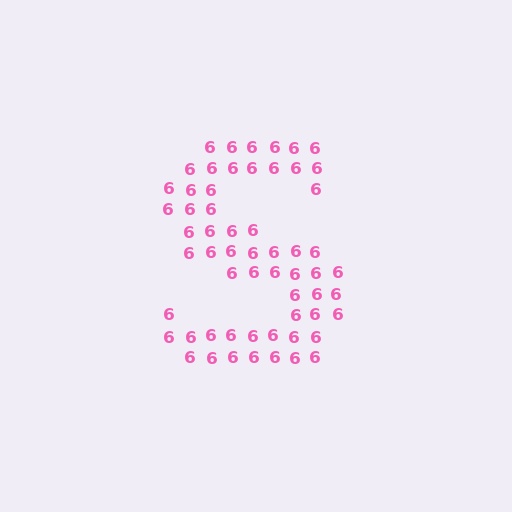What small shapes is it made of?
It is made of small digit 6's.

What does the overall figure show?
The overall figure shows the letter S.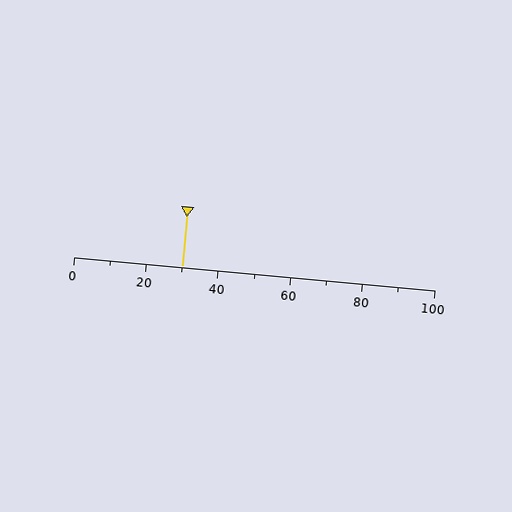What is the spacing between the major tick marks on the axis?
The major ticks are spaced 20 apart.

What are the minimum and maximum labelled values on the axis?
The axis runs from 0 to 100.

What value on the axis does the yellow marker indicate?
The marker indicates approximately 30.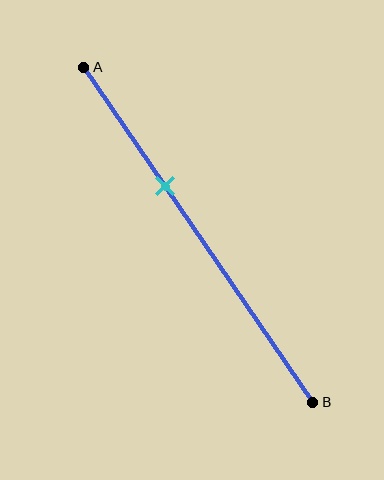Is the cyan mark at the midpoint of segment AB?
No, the mark is at about 35% from A, not at the 50% midpoint.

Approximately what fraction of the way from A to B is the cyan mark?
The cyan mark is approximately 35% of the way from A to B.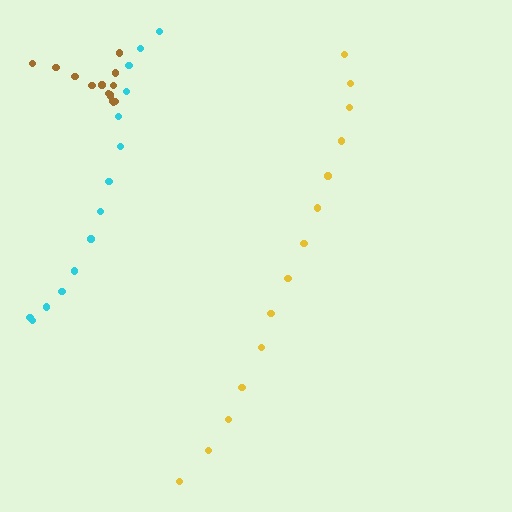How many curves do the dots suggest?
There are 3 distinct paths.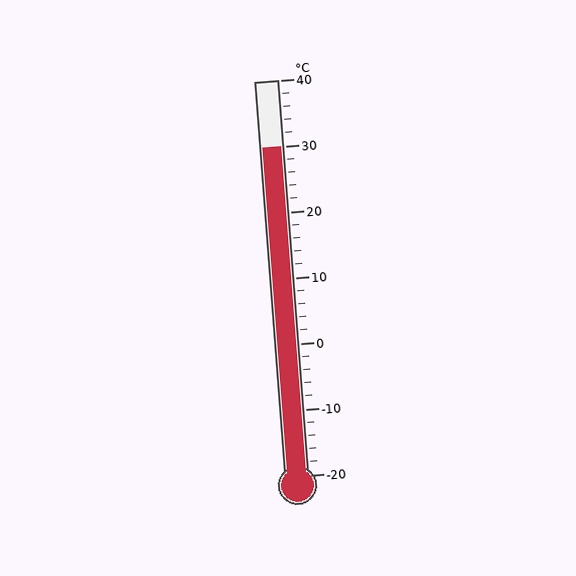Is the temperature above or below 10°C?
The temperature is above 10°C.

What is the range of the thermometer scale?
The thermometer scale ranges from -20°C to 40°C.